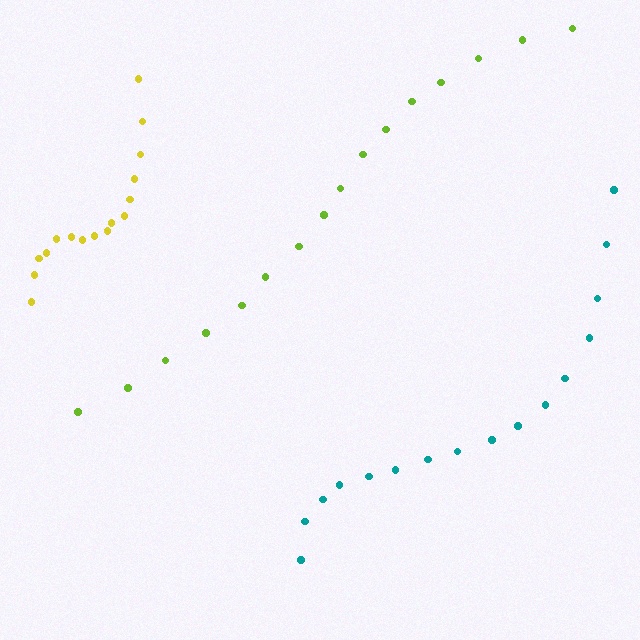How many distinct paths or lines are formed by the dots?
There are 3 distinct paths.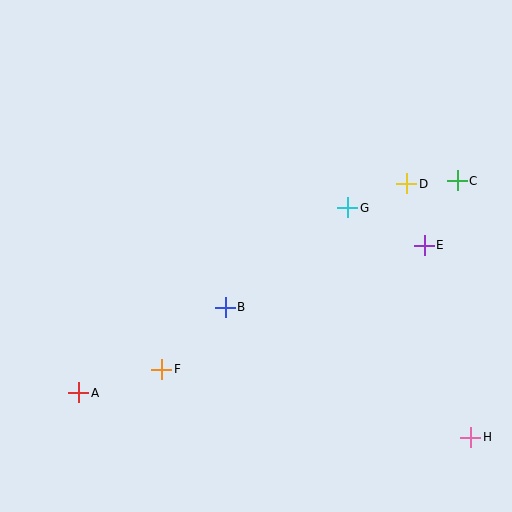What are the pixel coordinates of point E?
Point E is at (424, 245).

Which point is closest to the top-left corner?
Point B is closest to the top-left corner.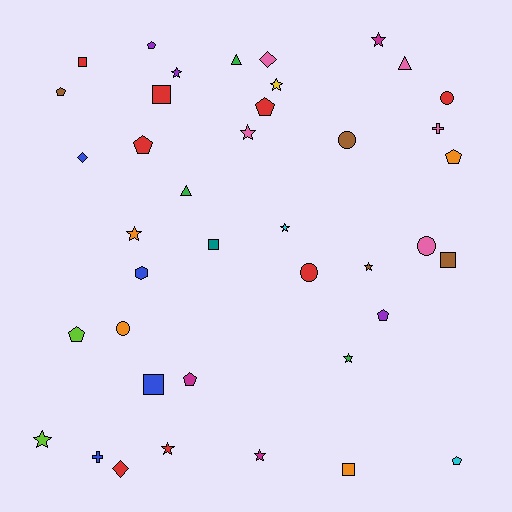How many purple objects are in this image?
There are 3 purple objects.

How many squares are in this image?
There are 6 squares.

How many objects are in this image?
There are 40 objects.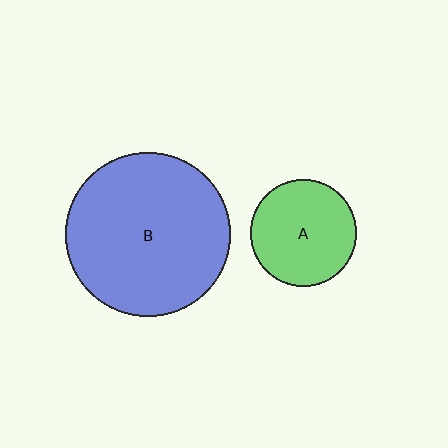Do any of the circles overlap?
No, none of the circles overlap.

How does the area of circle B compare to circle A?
Approximately 2.4 times.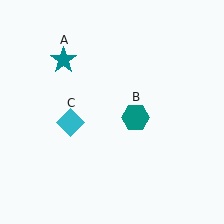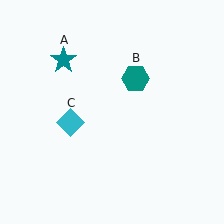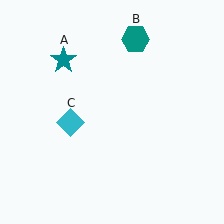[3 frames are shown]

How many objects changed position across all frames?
1 object changed position: teal hexagon (object B).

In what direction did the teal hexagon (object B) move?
The teal hexagon (object B) moved up.